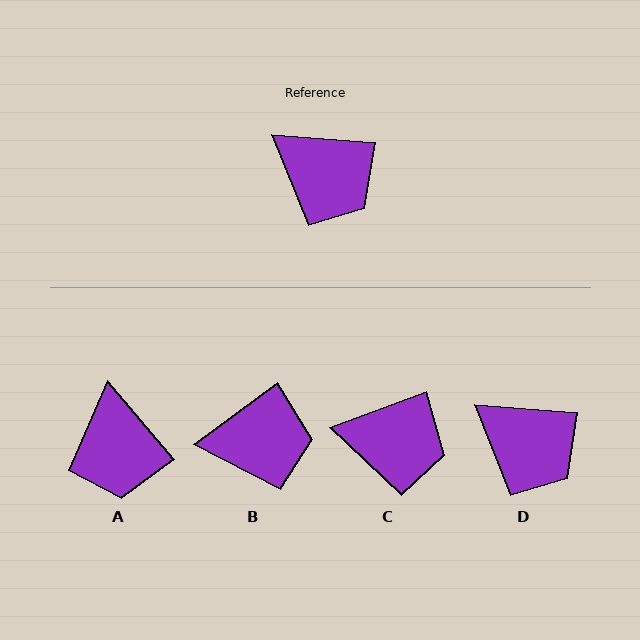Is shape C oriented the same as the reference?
No, it is off by about 25 degrees.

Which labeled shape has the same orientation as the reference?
D.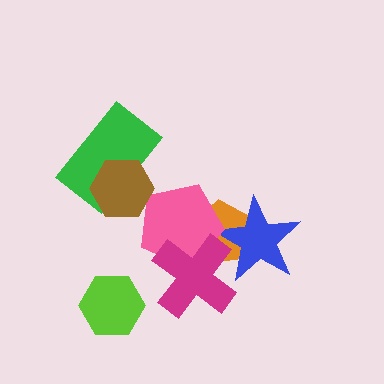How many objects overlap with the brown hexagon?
2 objects overlap with the brown hexagon.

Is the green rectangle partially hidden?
Yes, it is partially covered by another shape.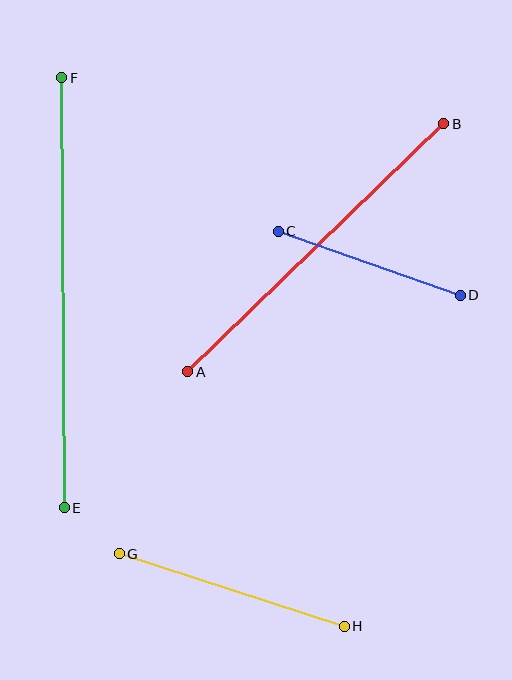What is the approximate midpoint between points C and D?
The midpoint is at approximately (369, 263) pixels.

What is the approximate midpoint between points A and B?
The midpoint is at approximately (316, 248) pixels.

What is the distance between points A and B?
The distance is approximately 356 pixels.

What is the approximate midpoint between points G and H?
The midpoint is at approximately (232, 590) pixels.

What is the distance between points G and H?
The distance is approximately 236 pixels.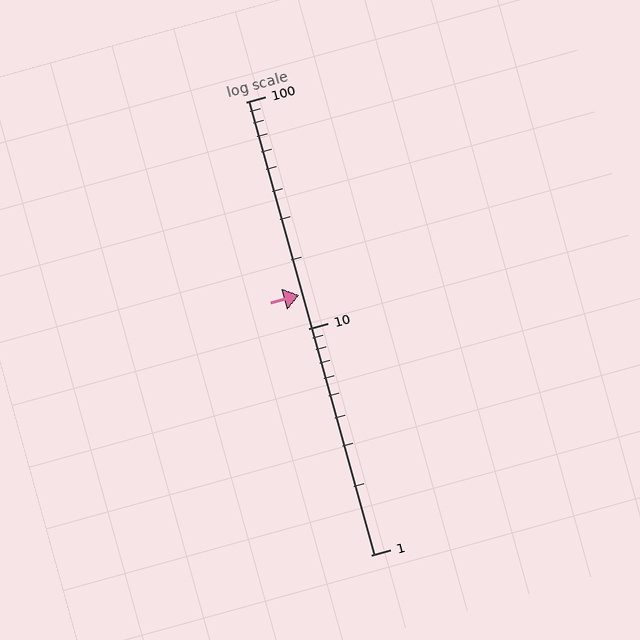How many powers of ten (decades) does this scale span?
The scale spans 2 decades, from 1 to 100.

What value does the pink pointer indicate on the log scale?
The pointer indicates approximately 14.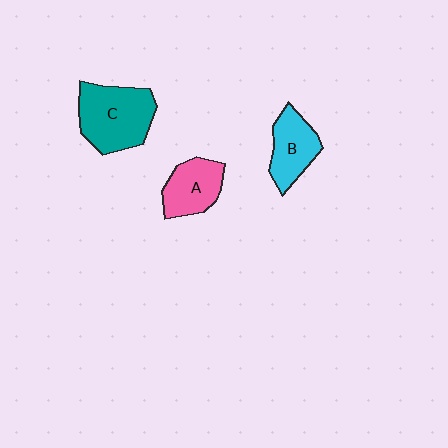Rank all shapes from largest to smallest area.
From largest to smallest: C (teal), B (cyan), A (pink).